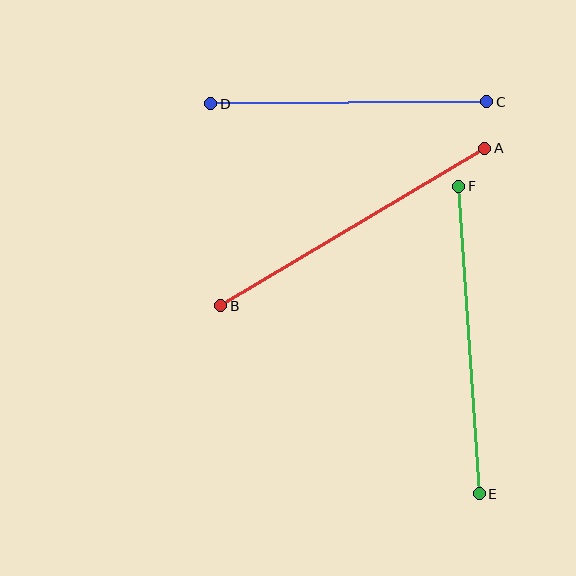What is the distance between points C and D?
The distance is approximately 276 pixels.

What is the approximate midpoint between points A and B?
The midpoint is at approximately (353, 227) pixels.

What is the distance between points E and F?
The distance is approximately 309 pixels.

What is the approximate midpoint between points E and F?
The midpoint is at approximately (469, 340) pixels.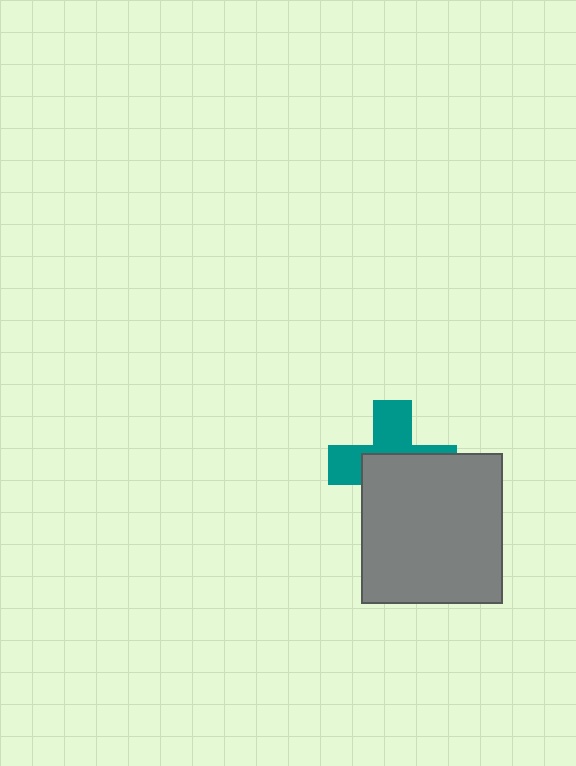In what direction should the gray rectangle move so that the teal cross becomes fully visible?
The gray rectangle should move down. That is the shortest direction to clear the overlap and leave the teal cross fully visible.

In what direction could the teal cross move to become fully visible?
The teal cross could move up. That would shift it out from behind the gray rectangle entirely.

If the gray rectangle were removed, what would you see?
You would see the complete teal cross.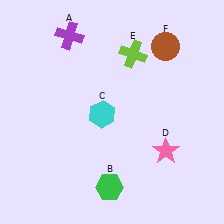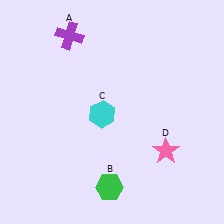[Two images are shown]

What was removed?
The lime cross (E), the brown circle (F) were removed in Image 2.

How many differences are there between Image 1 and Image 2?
There are 2 differences between the two images.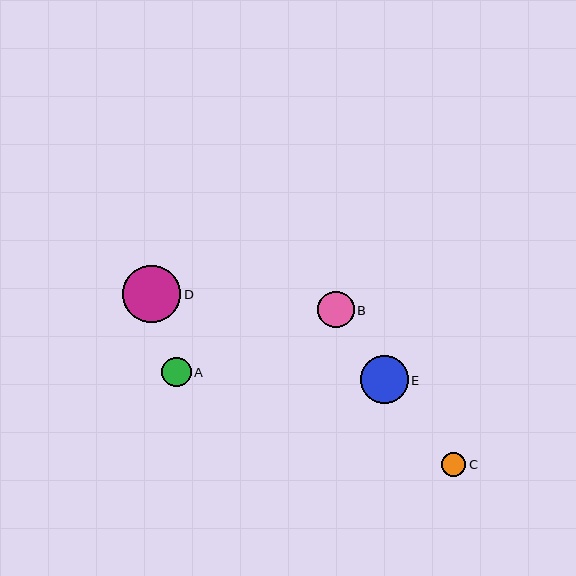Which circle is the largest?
Circle D is the largest with a size of approximately 58 pixels.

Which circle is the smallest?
Circle C is the smallest with a size of approximately 24 pixels.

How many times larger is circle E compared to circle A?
Circle E is approximately 1.6 times the size of circle A.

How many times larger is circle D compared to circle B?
Circle D is approximately 1.6 times the size of circle B.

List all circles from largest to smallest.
From largest to smallest: D, E, B, A, C.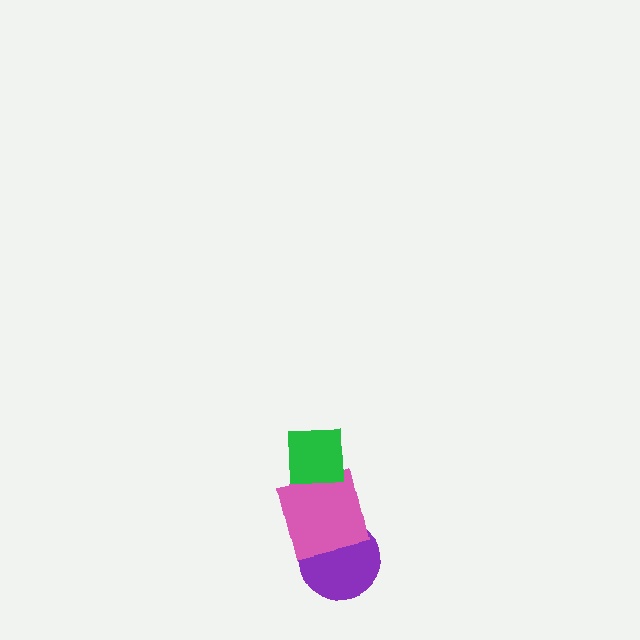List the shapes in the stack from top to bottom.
From top to bottom: the green square, the pink square, the purple circle.